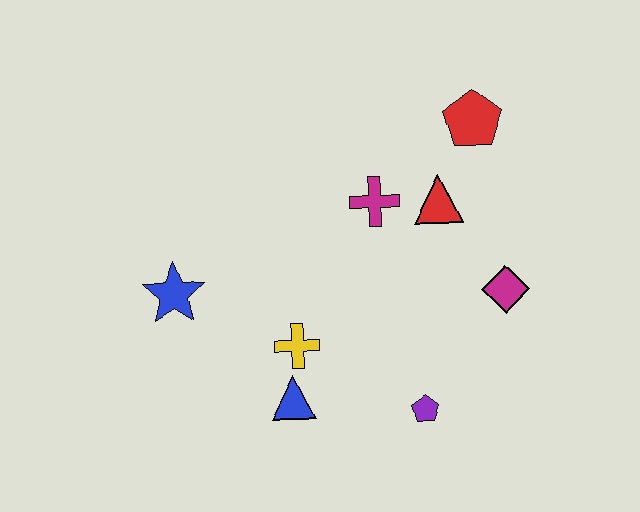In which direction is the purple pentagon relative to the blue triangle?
The purple pentagon is to the right of the blue triangle.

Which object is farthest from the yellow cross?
The red pentagon is farthest from the yellow cross.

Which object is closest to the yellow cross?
The blue triangle is closest to the yellow cross.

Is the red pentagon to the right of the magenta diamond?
No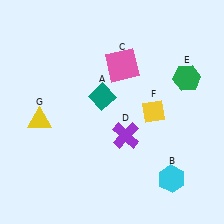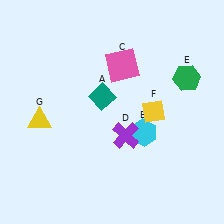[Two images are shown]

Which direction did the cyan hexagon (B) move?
The cyan hexagon (B) moved up.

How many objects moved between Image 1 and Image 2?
1 object moved between the two images.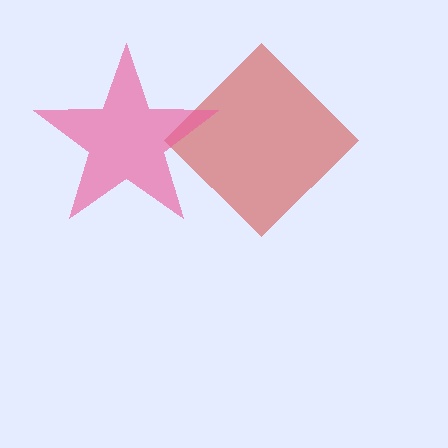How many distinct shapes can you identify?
There are 2 distinct shapes: a red diamond, a pink star.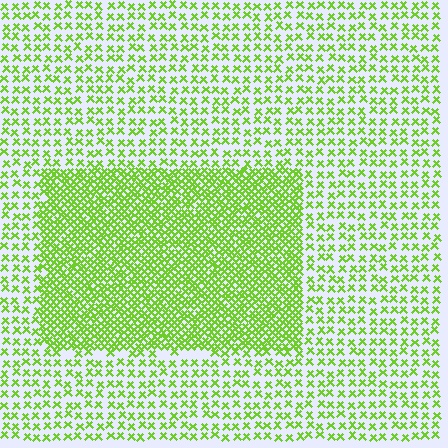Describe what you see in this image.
The image contains small lime elements arranged at two different densities. A rectangle-shaped region is visible where the elements are more densely packed than the surrounding area.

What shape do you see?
I see a rectangle.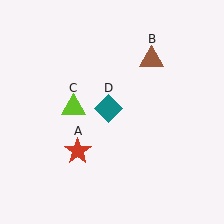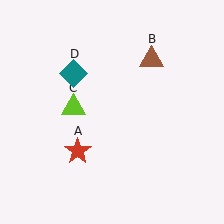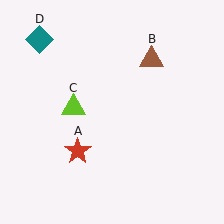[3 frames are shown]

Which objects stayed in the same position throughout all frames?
Red star (object A) and brown triangle (object B) and lime triangle (object C) remained stationary.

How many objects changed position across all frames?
1 object changed position: teal diamond (object D).